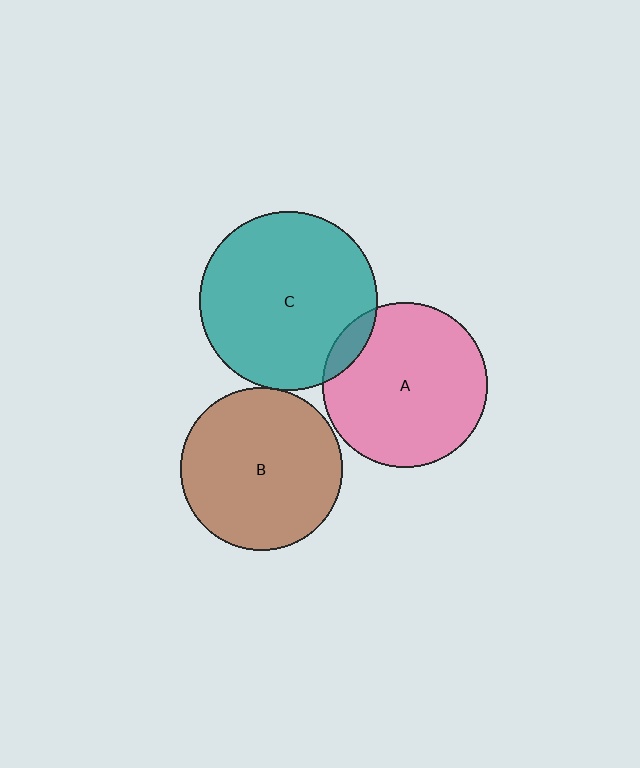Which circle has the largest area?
Circle C (teal).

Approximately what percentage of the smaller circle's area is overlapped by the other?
Approximately 5%.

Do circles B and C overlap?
Yes.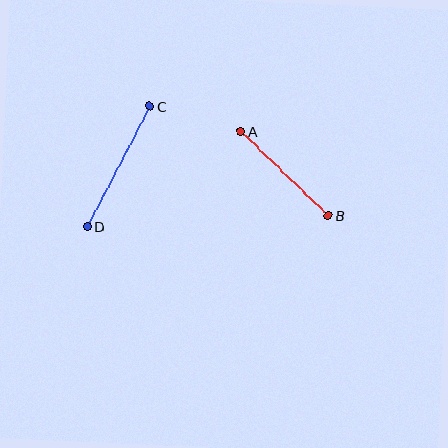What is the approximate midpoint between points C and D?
The midpoint is at approximately (119, 167) pixels.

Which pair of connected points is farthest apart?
Points C and D are farthest apart.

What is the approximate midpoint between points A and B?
The midpoint is at approximately (285, 173) pixels.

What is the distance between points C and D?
The distance is approximately 136 pixels.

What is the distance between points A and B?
The distance is approximately 121 pixels.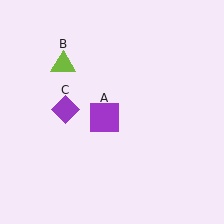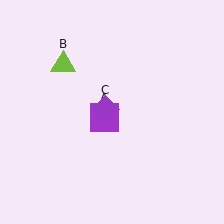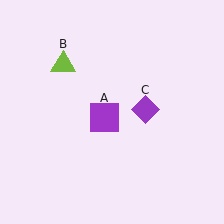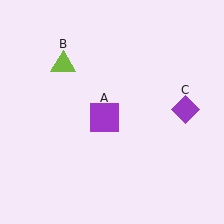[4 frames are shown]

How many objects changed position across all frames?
1 object changed position: purple diamond (object C).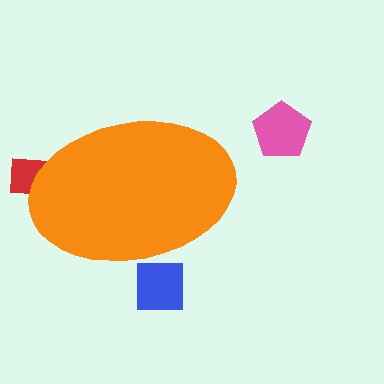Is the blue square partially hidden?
Yes, the blue square is partially hidden behind the orange ellipse.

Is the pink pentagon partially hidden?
No, the pink pentagon is fully visible.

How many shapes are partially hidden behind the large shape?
2 shapes are partially hidden.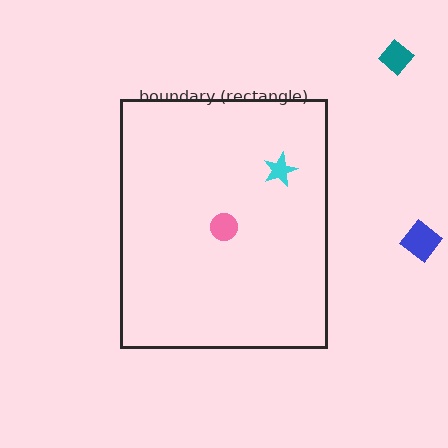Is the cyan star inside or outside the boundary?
Inside.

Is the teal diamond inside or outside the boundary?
Outside.